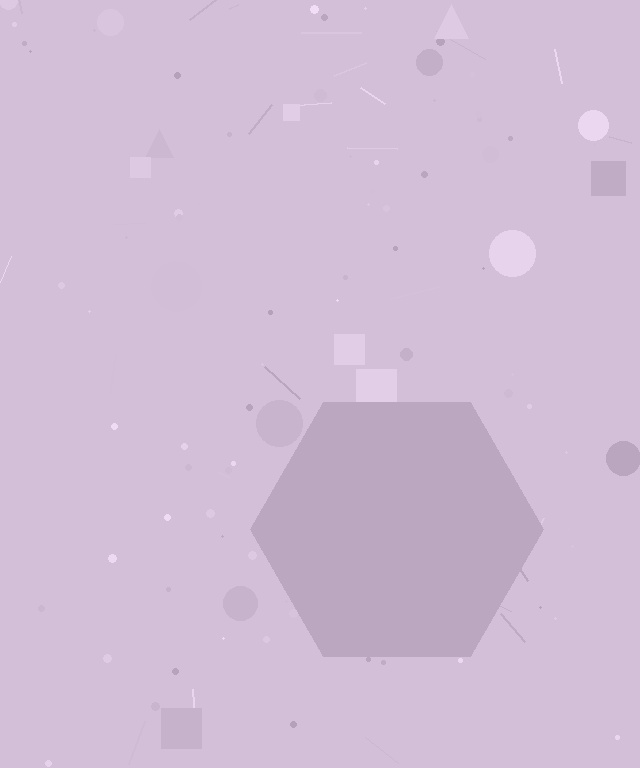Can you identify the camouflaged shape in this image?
The camouflaged shape is a hexagon.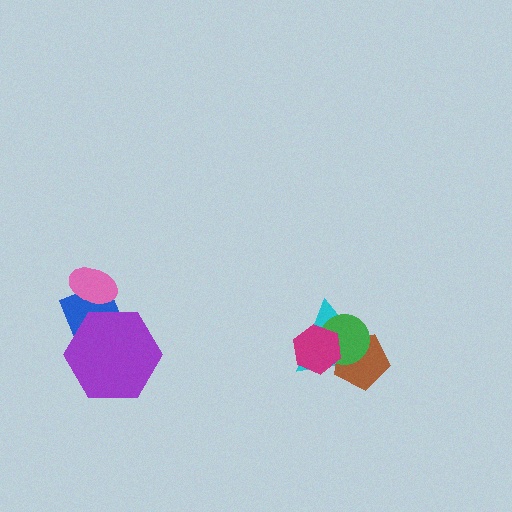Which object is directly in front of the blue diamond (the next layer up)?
The pink ellipse is directly in front of the blue diamond.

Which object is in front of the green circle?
The magenta hexagon is in front of the green circle.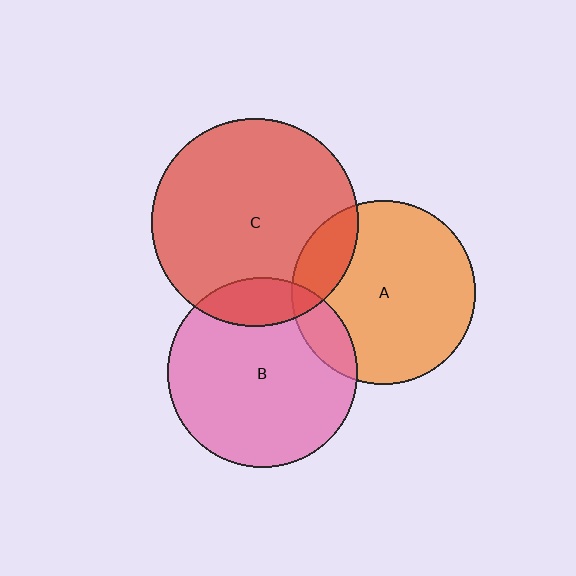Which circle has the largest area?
Circle C (red).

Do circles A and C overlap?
Yes.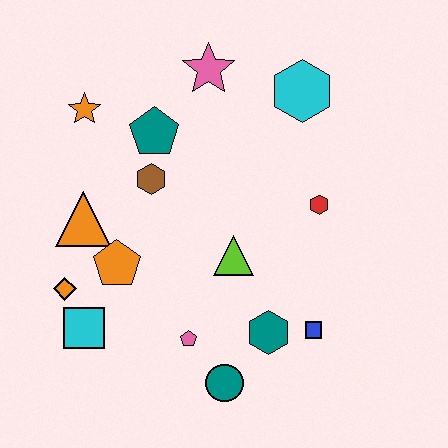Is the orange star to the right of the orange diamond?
Yes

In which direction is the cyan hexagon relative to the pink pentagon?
The cyan hexagon is above the pink pentagon.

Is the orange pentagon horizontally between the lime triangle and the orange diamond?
Yes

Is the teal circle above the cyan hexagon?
No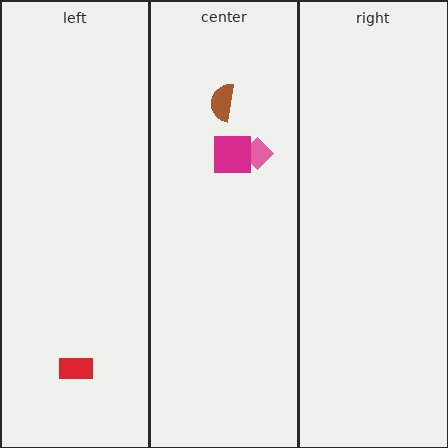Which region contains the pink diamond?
The center region.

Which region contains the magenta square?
The center region.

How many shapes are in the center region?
3.